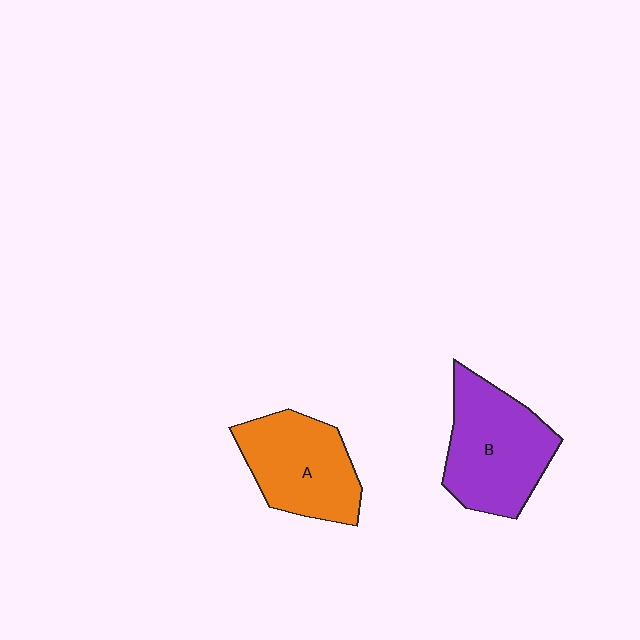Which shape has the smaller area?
Shape A (orange).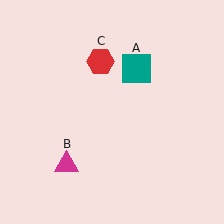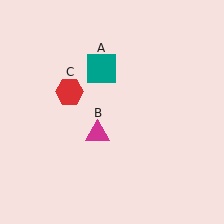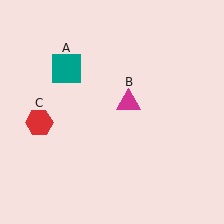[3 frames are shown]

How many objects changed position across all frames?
3 objects changed position: teal square (object A), magenta triangle (object B), red hexagon (object C).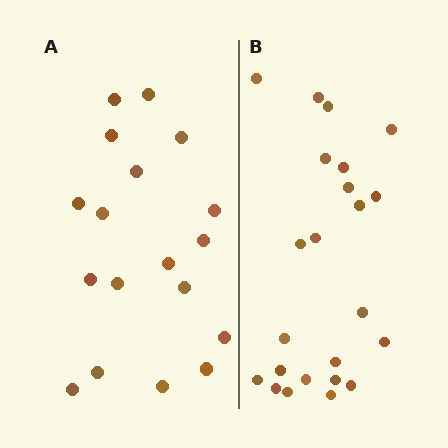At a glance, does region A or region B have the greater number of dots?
Region B (the right region) has more dots.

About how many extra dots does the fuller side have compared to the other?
Region B has about 5 more dots than region A.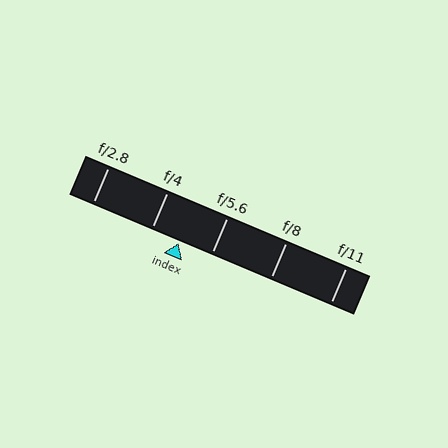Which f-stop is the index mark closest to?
The index mark is closest to f/4.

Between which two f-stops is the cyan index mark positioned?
The index mark is between f/4 and f/5.6.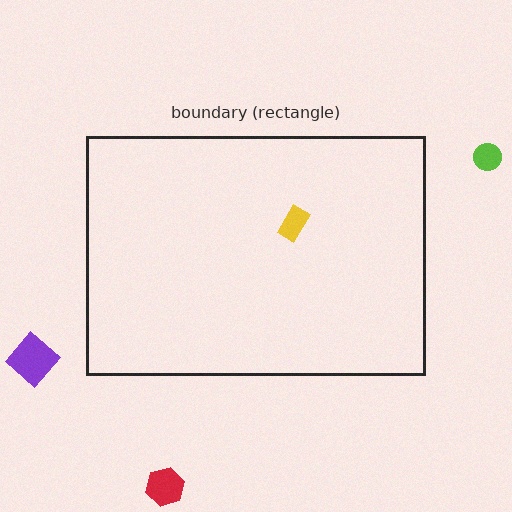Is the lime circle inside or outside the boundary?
Outside.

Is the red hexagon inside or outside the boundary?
Outside.